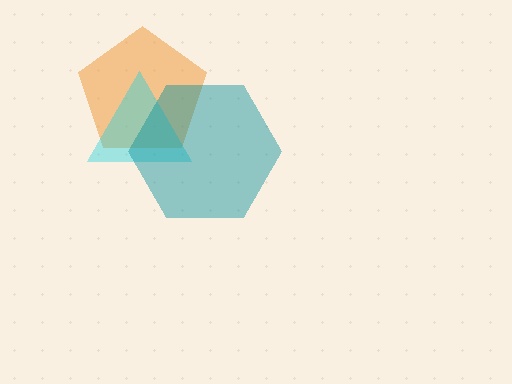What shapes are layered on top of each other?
The layered shapes are: an orange pentagon, a cyan triangle, a teal hexagon.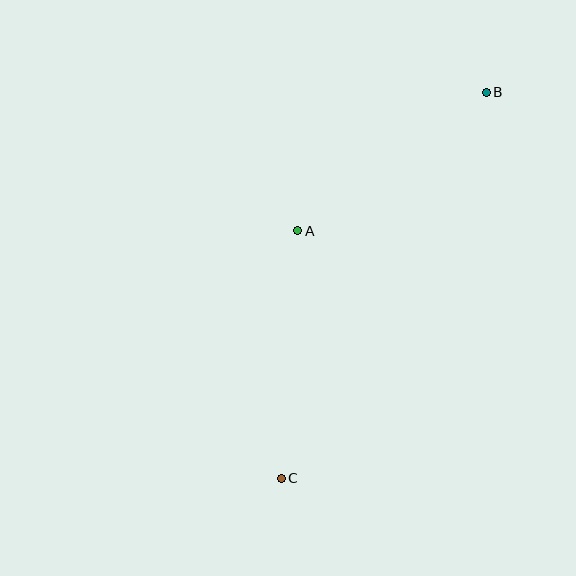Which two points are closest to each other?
Points A and B are closest to each other.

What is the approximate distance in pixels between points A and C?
The distance between A and C is approximately 248 pixels.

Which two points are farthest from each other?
Points B and C are farthest from each other.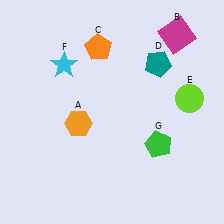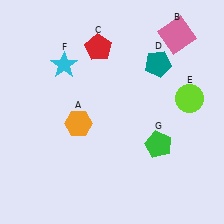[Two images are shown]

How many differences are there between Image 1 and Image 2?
There are 2 differences between the two images.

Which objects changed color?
B changed from magenta to pink. C changed from orange to red.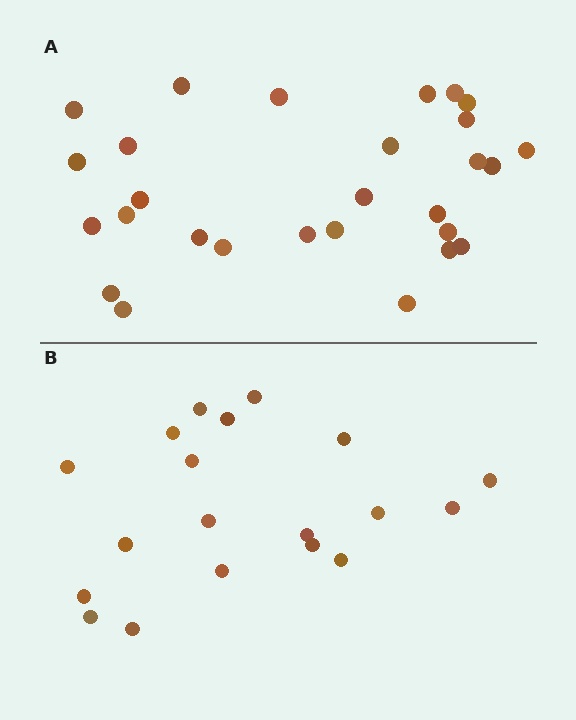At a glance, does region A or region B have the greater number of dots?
Region A (the top region) has more dots.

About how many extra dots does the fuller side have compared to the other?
Region A has roughly 8 or so more dots than region B.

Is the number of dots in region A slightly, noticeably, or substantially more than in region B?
Region A has substantially more. The ratio is roughly 1.5 to 1.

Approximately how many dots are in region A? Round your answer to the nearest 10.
About 30 dots. (The exact count is 28, which rounds to 30.)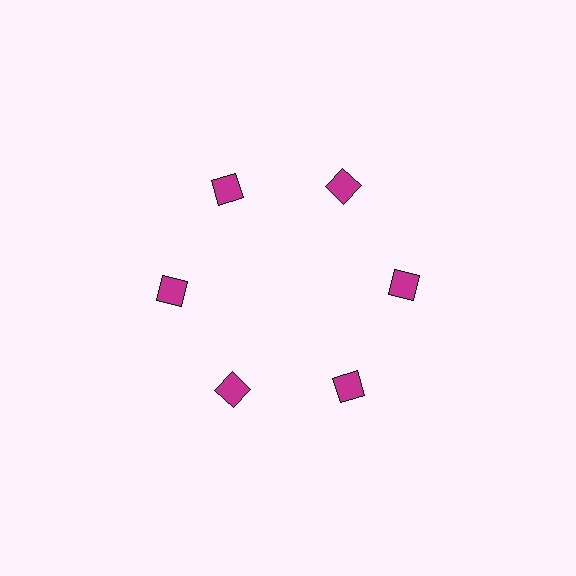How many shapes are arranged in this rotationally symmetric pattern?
There are 6 shapes, arranged in 6 groups of 1.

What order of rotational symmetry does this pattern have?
This pattern has 6-fold rotational symmetry.